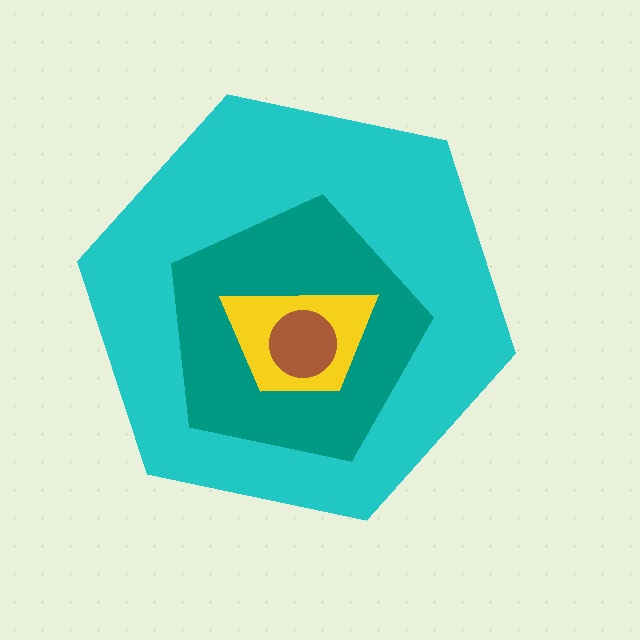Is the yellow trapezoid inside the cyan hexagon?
Yes.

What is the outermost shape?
The cyan hexagon.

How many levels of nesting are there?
4.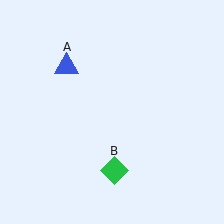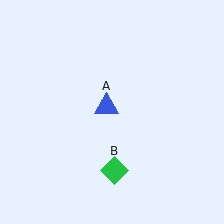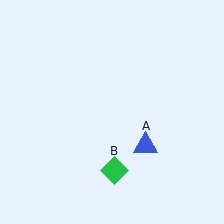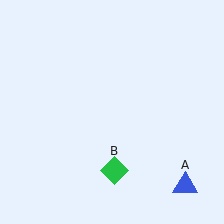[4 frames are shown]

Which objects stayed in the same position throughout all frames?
Green diamond (object B) remained stationary.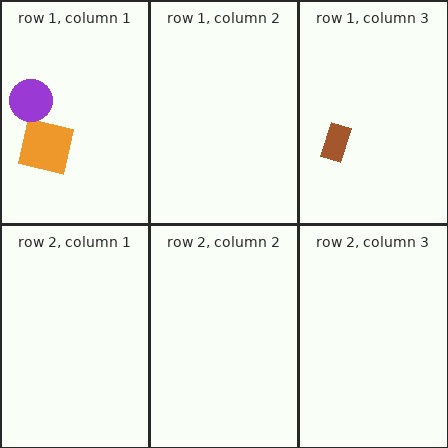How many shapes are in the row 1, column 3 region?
1.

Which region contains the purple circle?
The row 1, column 1 region.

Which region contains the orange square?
The row 1, column 1 region.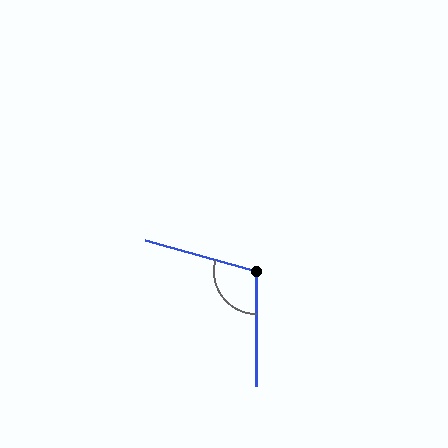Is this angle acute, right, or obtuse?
It is obtuse.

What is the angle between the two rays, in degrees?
Approximately 106 degrees.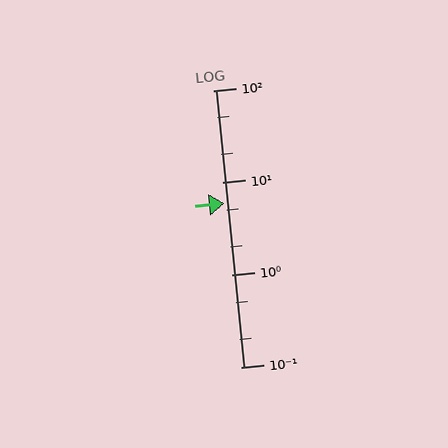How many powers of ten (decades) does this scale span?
The scale spans 3 decades, from 0.1 to 100.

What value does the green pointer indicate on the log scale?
The pointer indicates approximately 5.9.